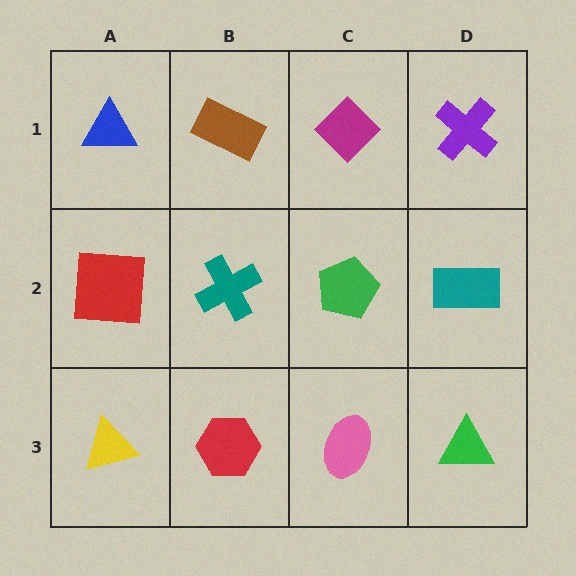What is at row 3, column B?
A red hexagon.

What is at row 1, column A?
A blue triangle.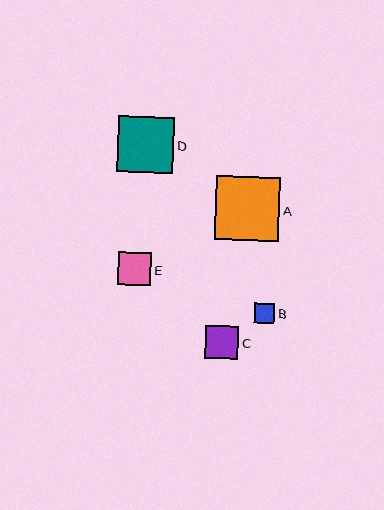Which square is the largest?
Square A is the largest with a size of approximately 65 pixels.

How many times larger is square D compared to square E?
Square D is approximately 1.7 times the size of square E.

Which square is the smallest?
Square B is the smallest with a size of approximately 21 pixels.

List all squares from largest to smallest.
From largest to smallest: A, D, C, E, B.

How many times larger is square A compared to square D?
Square A is approximately 1.2 times the size of square D.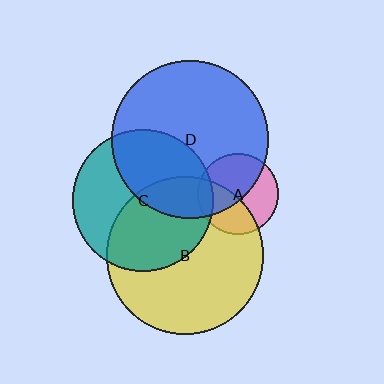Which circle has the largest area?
Circle D (blue).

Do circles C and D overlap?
Yes.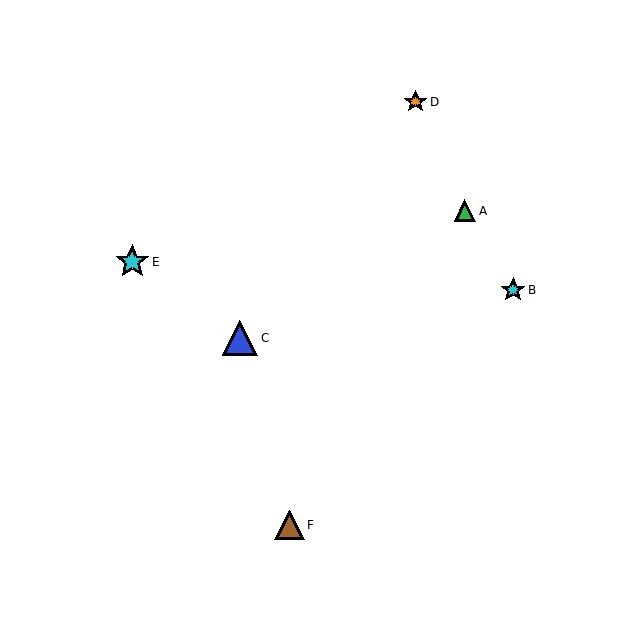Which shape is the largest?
The blue triangle (labeled C) is the largest.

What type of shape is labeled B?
Shape B is a cyan star.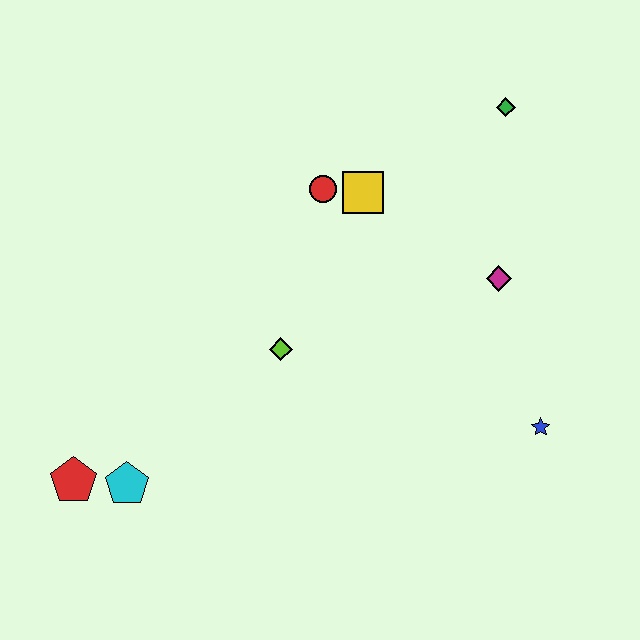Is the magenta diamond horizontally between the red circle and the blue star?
Yes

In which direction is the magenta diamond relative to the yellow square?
The magenta diamond is to the right of the yellow square.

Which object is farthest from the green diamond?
The red pentagon is farthest from the green diamond.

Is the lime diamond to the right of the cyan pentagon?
Yes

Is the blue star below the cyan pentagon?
No